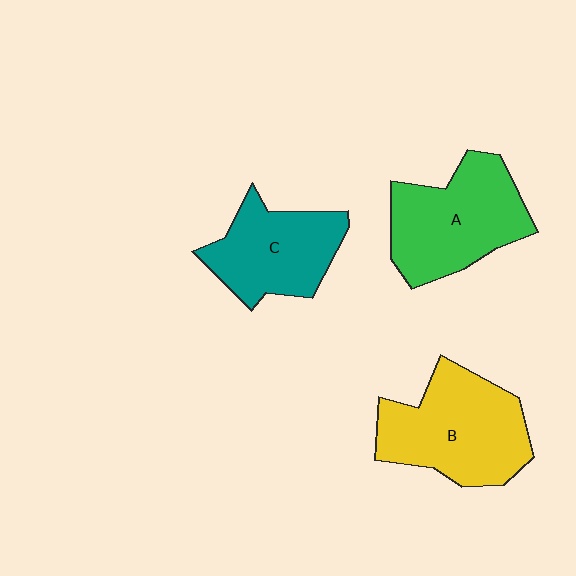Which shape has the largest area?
Shape B (yellow).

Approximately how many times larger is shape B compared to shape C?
Approximately 1.3 times.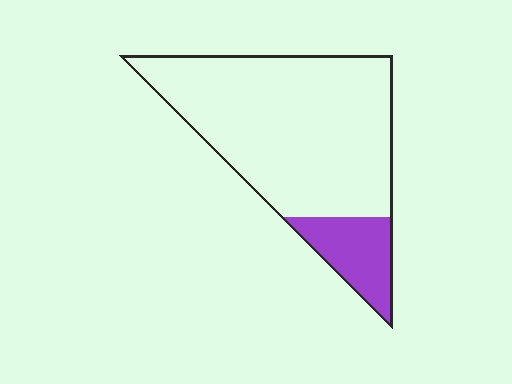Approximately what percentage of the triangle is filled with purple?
Approximately 15%.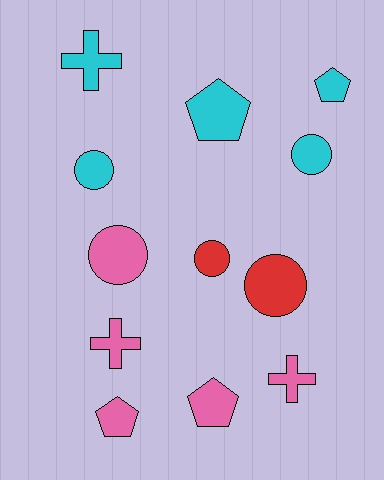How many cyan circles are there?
There are 2 cyan circles.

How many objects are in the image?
There are 12 objects.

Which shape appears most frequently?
Circle, with 5 objects.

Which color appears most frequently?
Cyan, with 5 objects.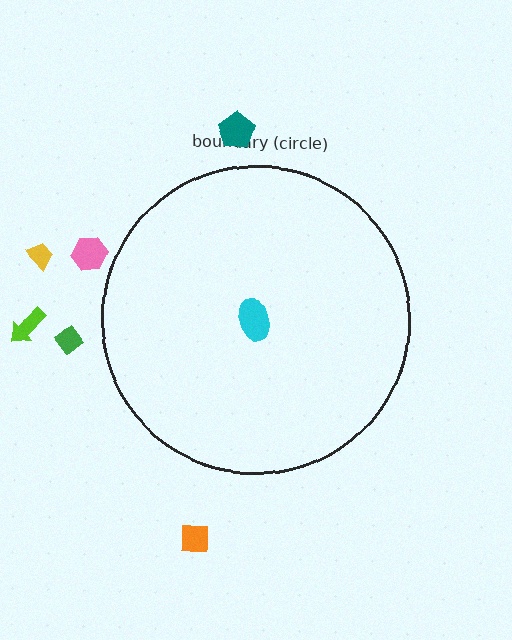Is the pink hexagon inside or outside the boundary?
Outside.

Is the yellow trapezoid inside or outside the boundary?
Outside.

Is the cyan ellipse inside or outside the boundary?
Inside.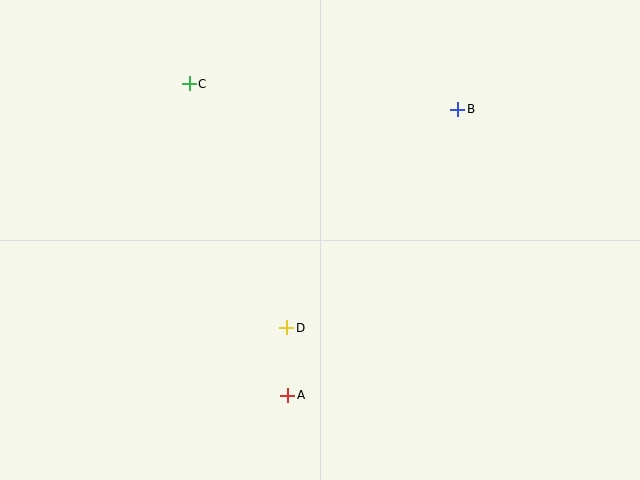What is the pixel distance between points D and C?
The distance between D and C is 263 pixels.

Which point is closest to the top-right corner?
Point B is closest to the top-right corner.